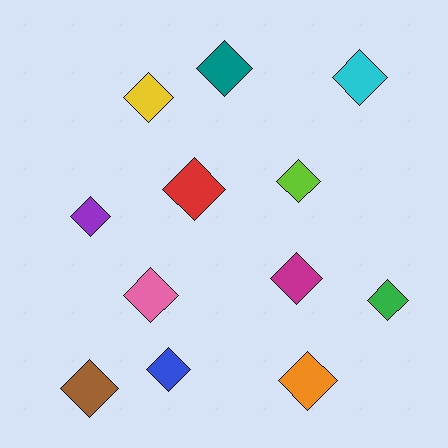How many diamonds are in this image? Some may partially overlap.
There are 12 diamonds.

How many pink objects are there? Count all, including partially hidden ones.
There is 1 pink object.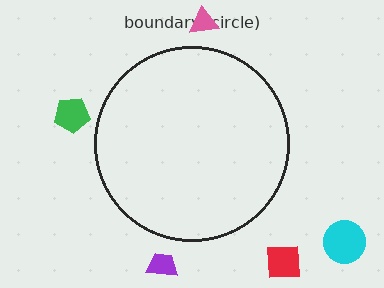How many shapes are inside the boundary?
0 inside, 5 outside.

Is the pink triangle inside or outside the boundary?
Outside.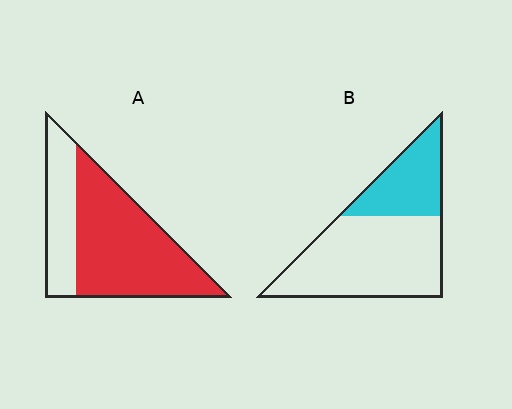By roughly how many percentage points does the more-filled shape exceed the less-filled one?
By roughly 40 percentage points (A over B).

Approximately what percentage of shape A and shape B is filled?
A is approximately 70% and B is approximately 30%.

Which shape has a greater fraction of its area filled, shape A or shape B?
Shape A.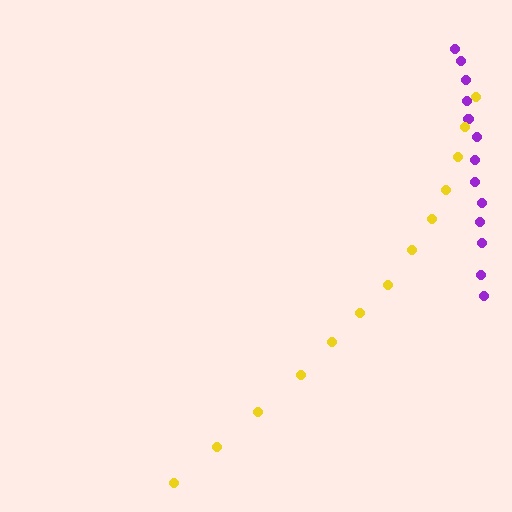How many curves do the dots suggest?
There are 2 distinct paths.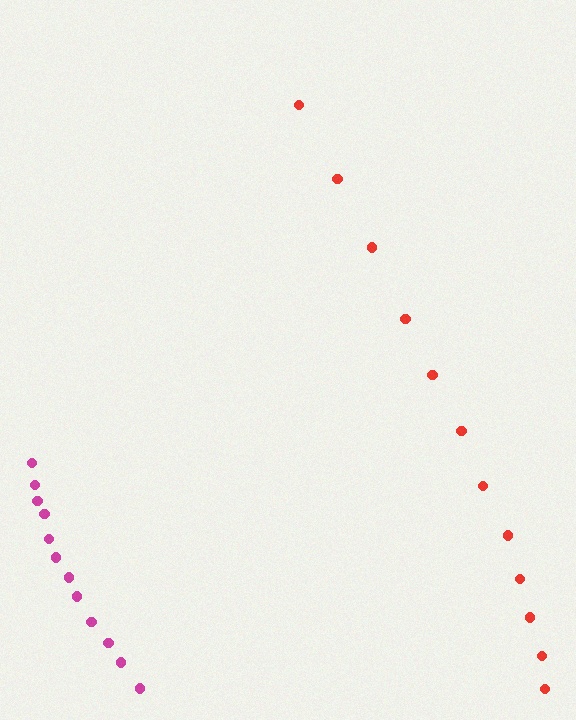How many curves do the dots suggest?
There are 2 distinct paths.